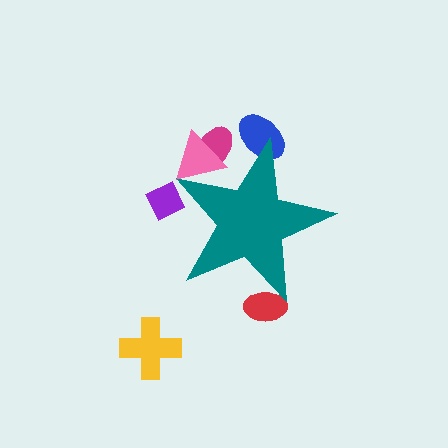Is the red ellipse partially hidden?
Yes, the red ellipse is partially hidden behind the teal star.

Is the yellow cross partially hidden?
No, the yellow cross is fully visible.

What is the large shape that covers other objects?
A teal star.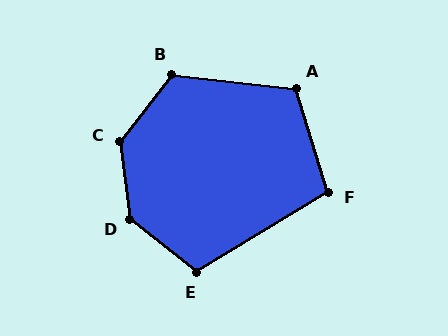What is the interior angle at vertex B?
Approximately 121 degrees (obtuse).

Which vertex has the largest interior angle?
C, at approximately 135 degrees.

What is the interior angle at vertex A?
Approximately 114 degrees (obtuse).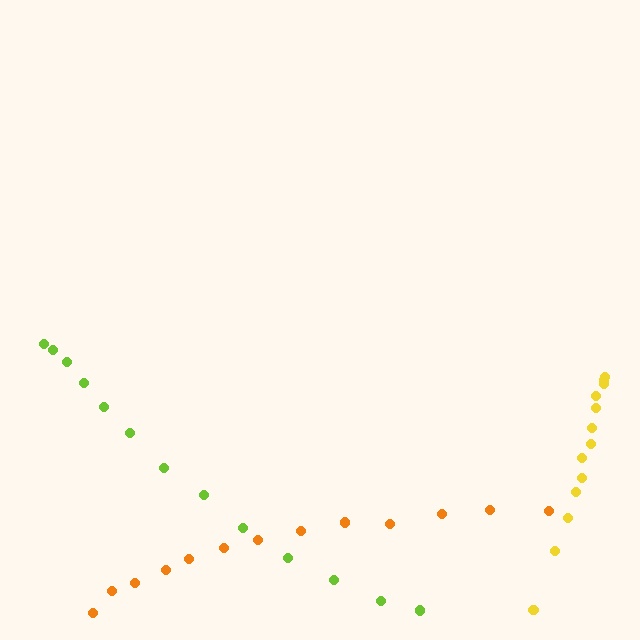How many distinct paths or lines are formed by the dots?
There are 3 distinct paths.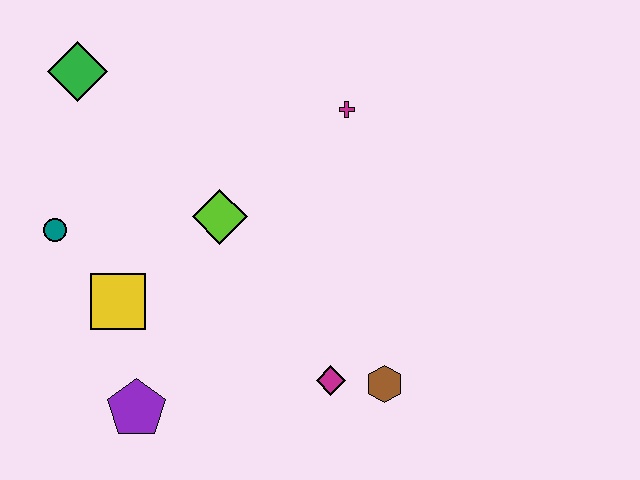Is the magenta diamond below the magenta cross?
Yes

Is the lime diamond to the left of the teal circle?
No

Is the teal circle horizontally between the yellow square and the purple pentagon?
No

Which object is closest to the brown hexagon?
The magenta diamond is closest to the brown hexagon.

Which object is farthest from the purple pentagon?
The magenta cross is farthest from the purple pentagon.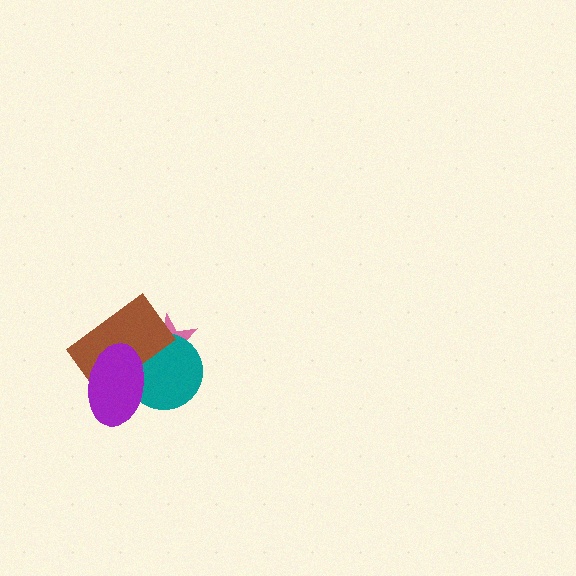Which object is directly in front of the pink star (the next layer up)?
The teal circle is directly in front of the pink star.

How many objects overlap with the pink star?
2 objects overlap with the pink star.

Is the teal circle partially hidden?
Yes, it is partially covered by another shape.